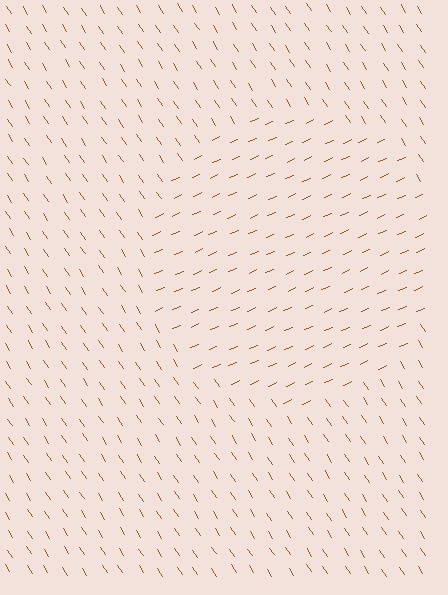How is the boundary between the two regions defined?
The boundary is defined purely by a change in line orientation (approximately 81 degrees difference). All lines are the same color and thickness.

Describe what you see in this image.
The image is filled with small brown line segments. A circle region in the image has lines oriented differently from the surrounding lines, creating a visible texture boundary.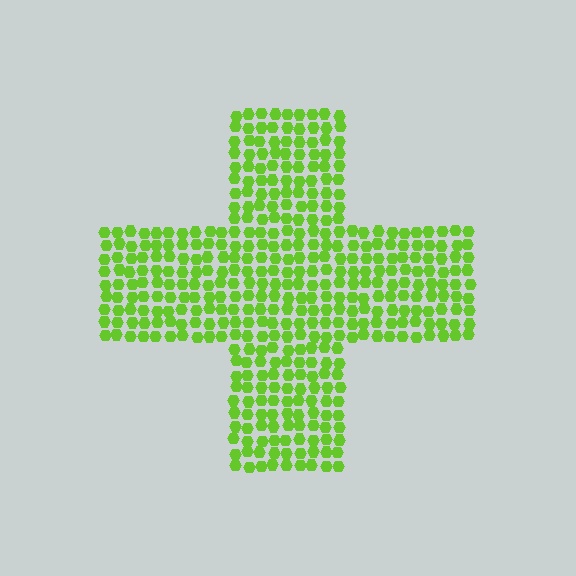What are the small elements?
The small elements are hexagons.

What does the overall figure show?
The overall figure shows a cross.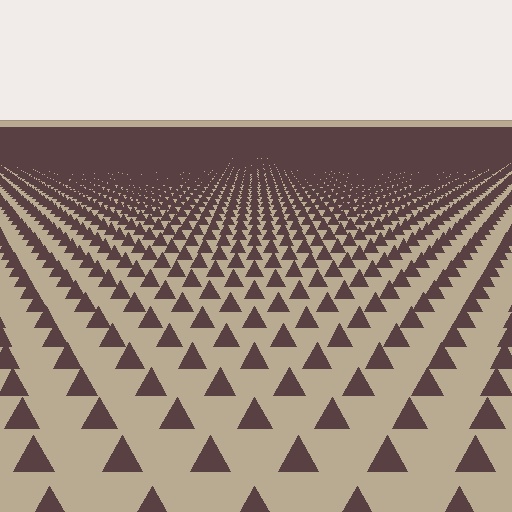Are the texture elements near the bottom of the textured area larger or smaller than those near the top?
Larger. Near the bottom, elements are closer to the viewer and appear at a bigger on-screen size.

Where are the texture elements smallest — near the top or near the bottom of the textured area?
Near the top.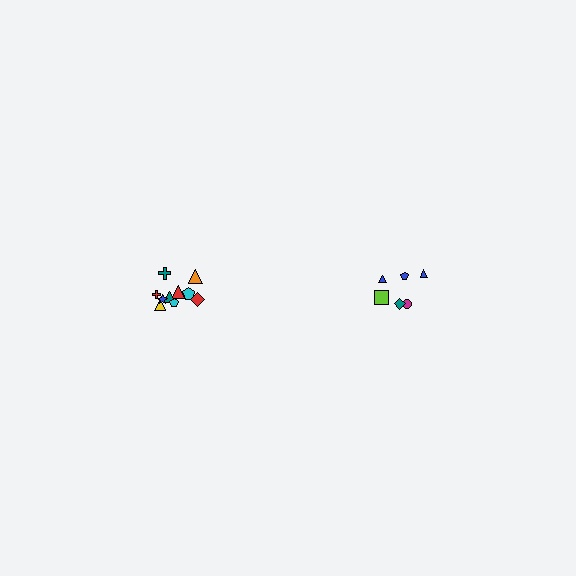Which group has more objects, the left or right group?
The left group.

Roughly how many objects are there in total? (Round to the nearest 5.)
Roughly 15 objects in total.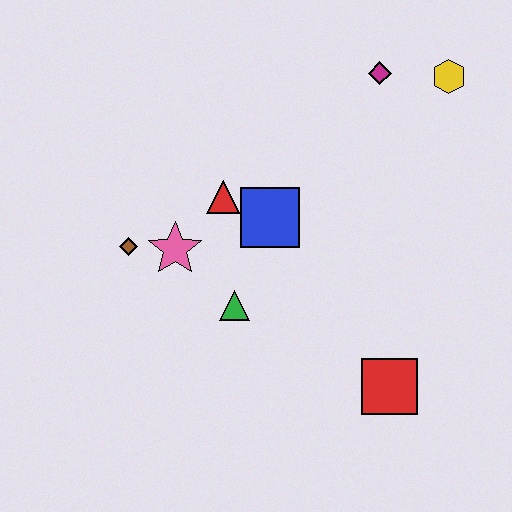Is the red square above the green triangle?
No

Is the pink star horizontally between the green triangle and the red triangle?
No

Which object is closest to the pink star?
The brown diamond is closest to the pink star.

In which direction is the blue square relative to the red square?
The blue square is above the red square.